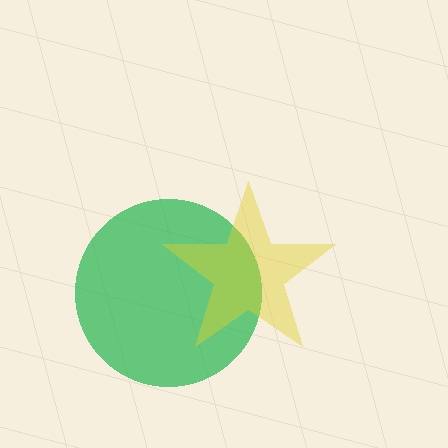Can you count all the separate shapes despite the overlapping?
Yes, there are 2 separate shapes.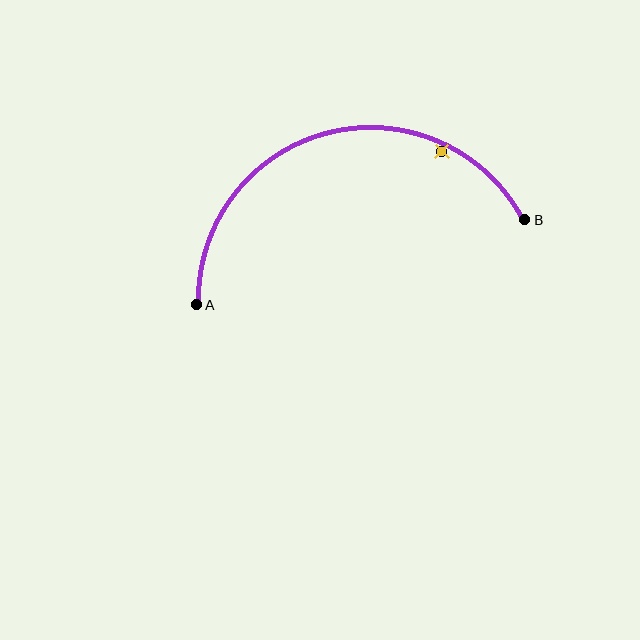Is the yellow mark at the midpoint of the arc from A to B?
No — the yellow mark does not lie on the arc at all. It sits slightly inside the curve.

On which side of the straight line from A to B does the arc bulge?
The arc bulges above the straight line connecting A and B.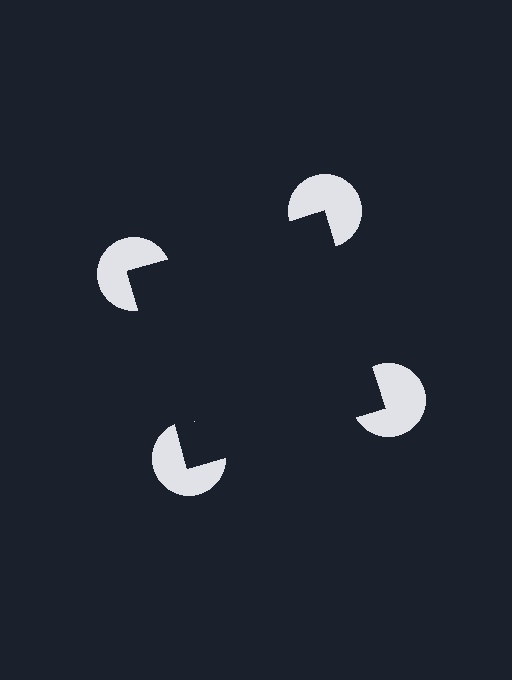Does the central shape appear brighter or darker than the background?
It typically appears slightly darker than the background, even though no actual brightness change is drawn.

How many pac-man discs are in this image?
There are 4 — one at each vertex of the illusory square.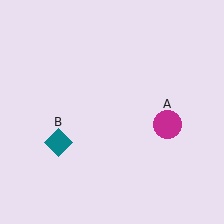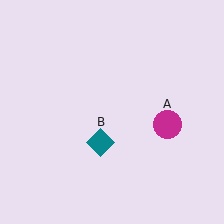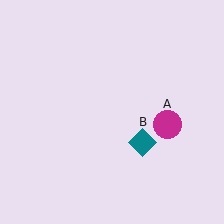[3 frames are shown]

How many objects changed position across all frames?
1 object changed position: teal diamond (object B).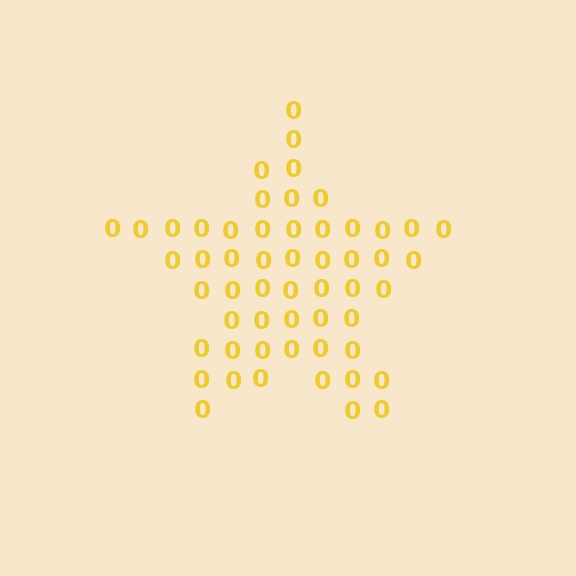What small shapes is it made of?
It is made of small digit 0's.